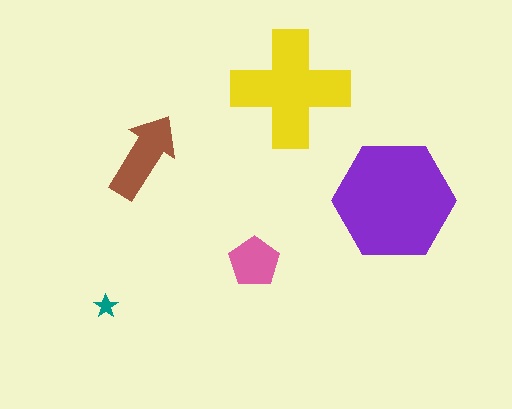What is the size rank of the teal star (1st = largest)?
5th.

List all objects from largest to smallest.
The purple hexagon, the yellow cross, the brown arrow, the pink pentagon, the teal star.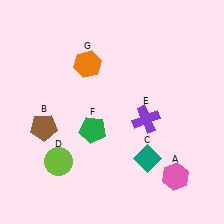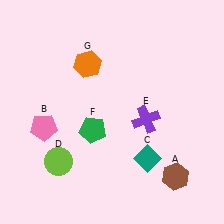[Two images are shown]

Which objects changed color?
A changed from pink to brown. B changed from brown to pink.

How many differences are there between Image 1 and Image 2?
There are 2 differences between the two images.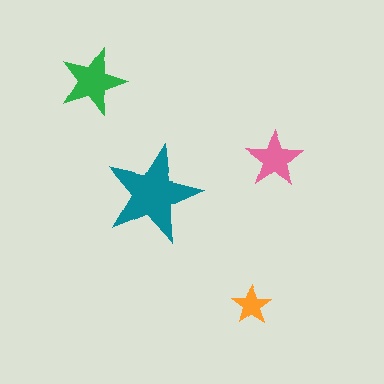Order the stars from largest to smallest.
the teal one, the green one, the pink one, the orange one.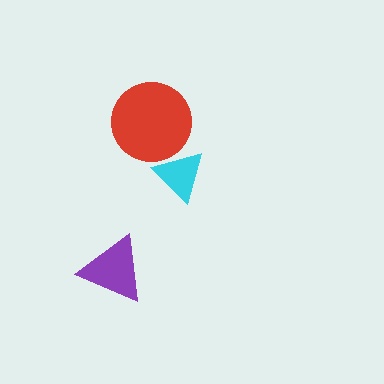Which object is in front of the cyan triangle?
The red circle is in front of the cyan triangle.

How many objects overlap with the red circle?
1 object overlaps with the red circle.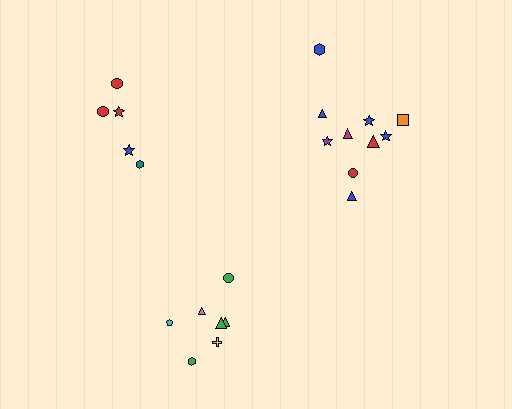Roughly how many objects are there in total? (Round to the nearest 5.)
Roughly 20 objects in total.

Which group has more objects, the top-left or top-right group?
The top-right group.